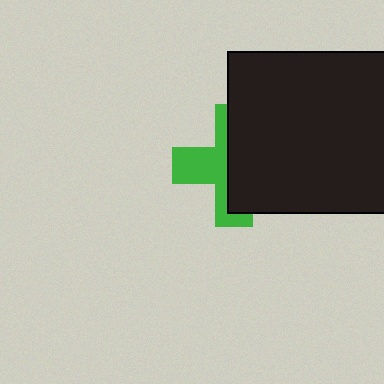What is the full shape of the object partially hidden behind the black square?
The partially hidden object is a green cross.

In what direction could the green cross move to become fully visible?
The green cross could move left. That would shift it out from behind the black square entirely.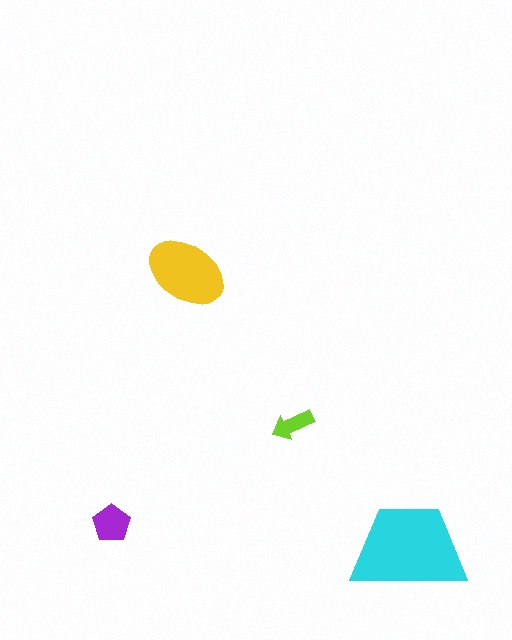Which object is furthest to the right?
The cyan trapezoid is rightmost.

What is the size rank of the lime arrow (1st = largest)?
4th.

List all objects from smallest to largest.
The lime arrow, the purple pentagon, the yellow ellipse, the cyan trapezoid.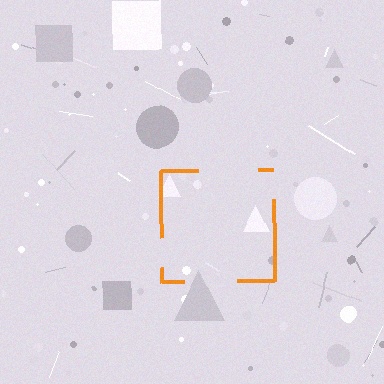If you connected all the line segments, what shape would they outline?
They would outline a square.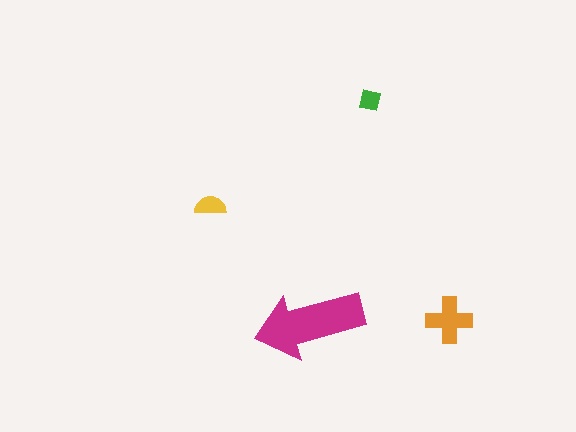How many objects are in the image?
There are 4 objects in the image.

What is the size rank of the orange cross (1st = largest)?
2nd.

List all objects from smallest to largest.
The green square, the yellow semicircle, the orange cross, the magenta arrow.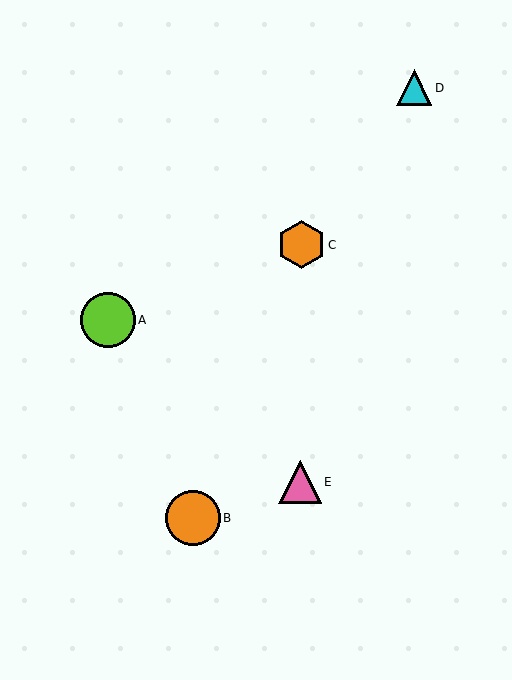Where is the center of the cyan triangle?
The center of the cyan triangle is at (414, 88).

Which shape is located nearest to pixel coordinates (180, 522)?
The orange circle (labeled B) at (193, 518) is nearest to that location.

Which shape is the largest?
The orange circle (labeled B) is the largest.